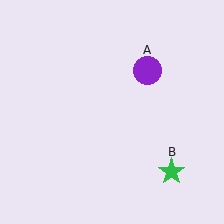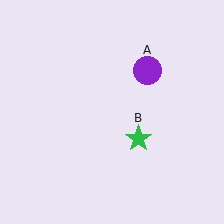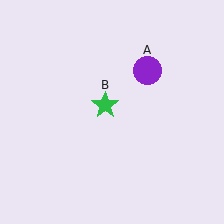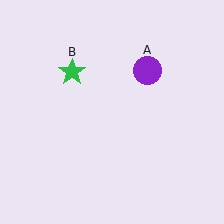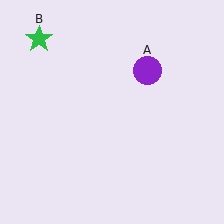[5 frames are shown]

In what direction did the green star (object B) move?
The green star (object B) moved up and to the left.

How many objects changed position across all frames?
1 object changed position: green star (object B).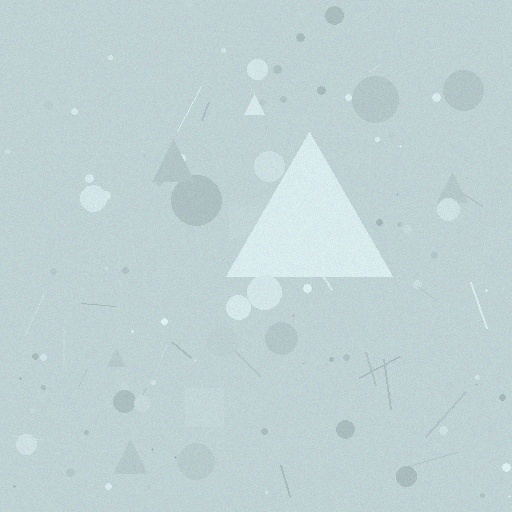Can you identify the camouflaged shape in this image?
The camouflaged shape is a triangle.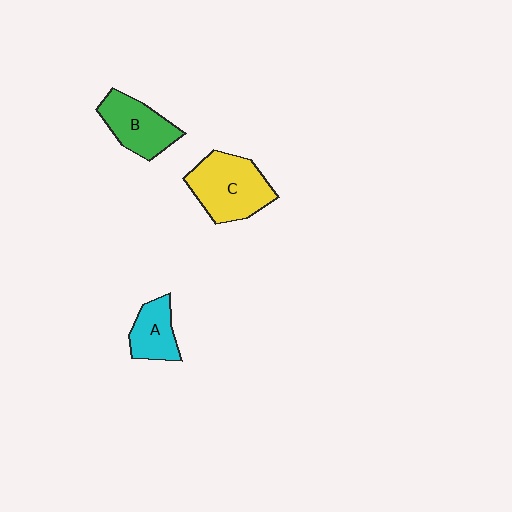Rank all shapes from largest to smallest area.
From largest to smallest: C (yellow), B (green), A (cyan).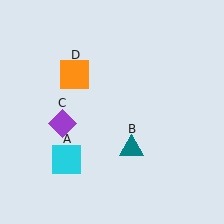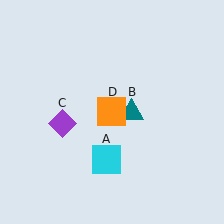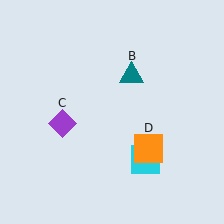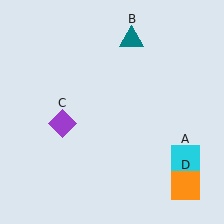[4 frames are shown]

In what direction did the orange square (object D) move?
The orange square (object D) moved down and to the right.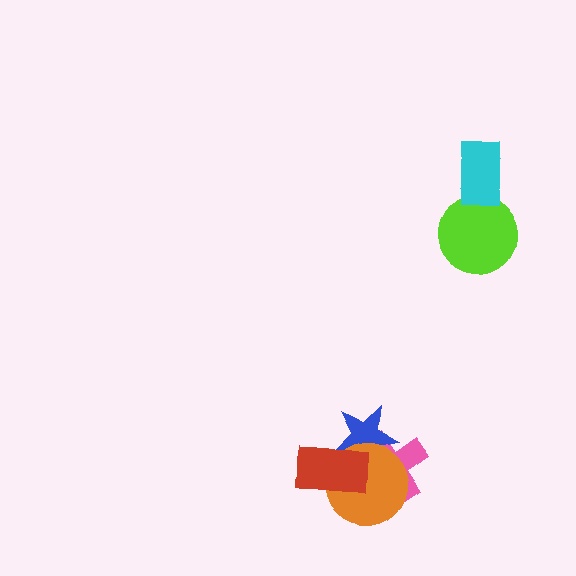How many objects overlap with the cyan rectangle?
1 object overlaps with the cyan rectangle.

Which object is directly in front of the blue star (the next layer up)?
The orange circle is directly in front of the blue star.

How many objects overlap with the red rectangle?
3 objects overlap with the red rectangle.